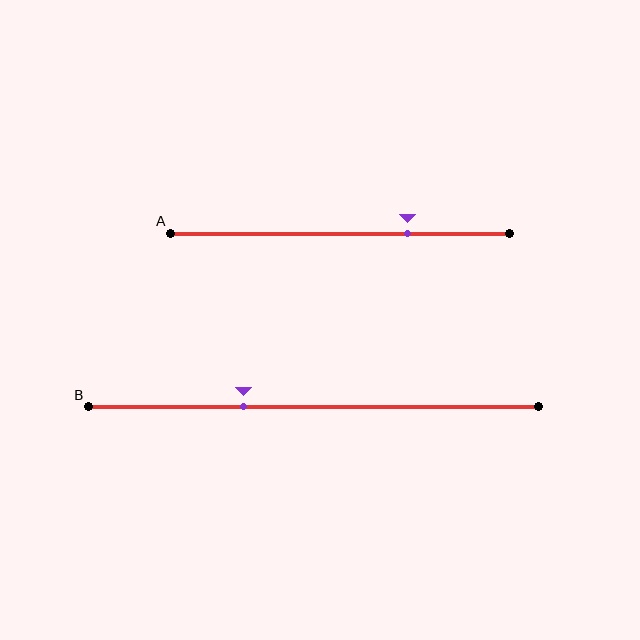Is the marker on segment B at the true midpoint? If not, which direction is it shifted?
No, the marker on segment B is shifted to the left by about 15% of the segment length.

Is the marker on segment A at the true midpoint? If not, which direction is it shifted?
No, the marker on segment A is shifted to the right by about 20% of the segment length.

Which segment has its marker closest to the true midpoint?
Segment B has its marker closest to the true midpoint.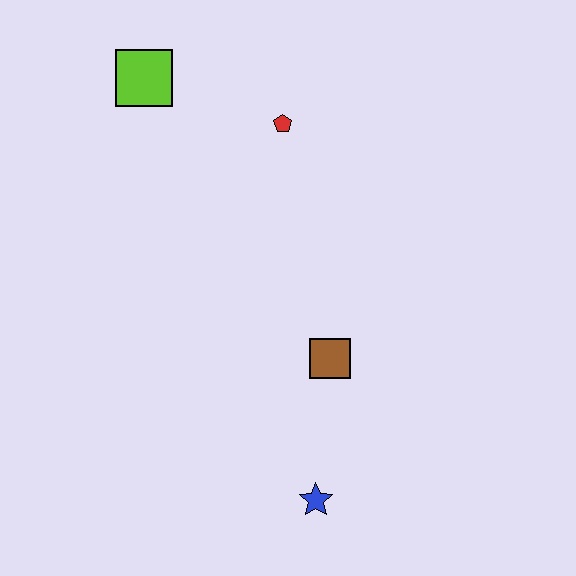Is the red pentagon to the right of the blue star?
No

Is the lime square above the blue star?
Yes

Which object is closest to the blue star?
The brown square is closest to the blue star.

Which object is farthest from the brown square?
The lime square is farthest from the brown square.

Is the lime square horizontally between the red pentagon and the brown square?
No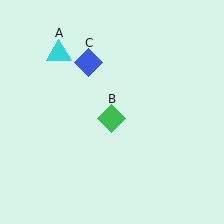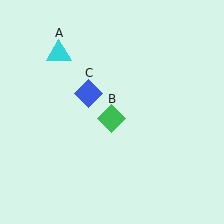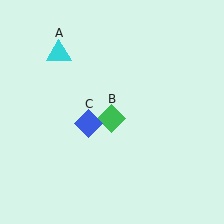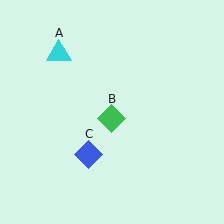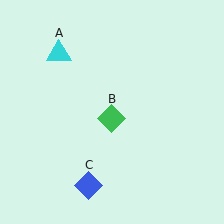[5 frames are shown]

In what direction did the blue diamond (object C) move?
The blue diamond (object C) moved down.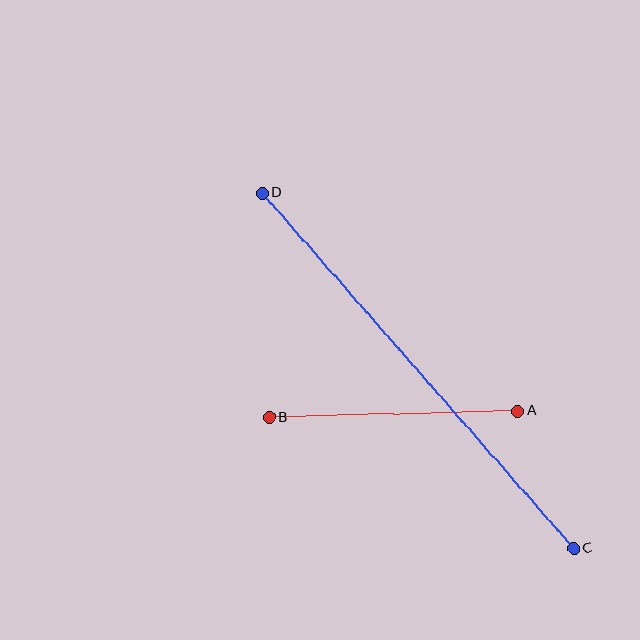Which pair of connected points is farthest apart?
Points C and D are farthest apart.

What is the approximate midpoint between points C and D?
The midpoint is at approximately (418, 371) pixels.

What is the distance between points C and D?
The distance is approximately 472 pixels.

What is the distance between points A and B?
The distance is approximately 249 pixels.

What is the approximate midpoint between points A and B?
The midpoint is at approximately (394, 414) pixels.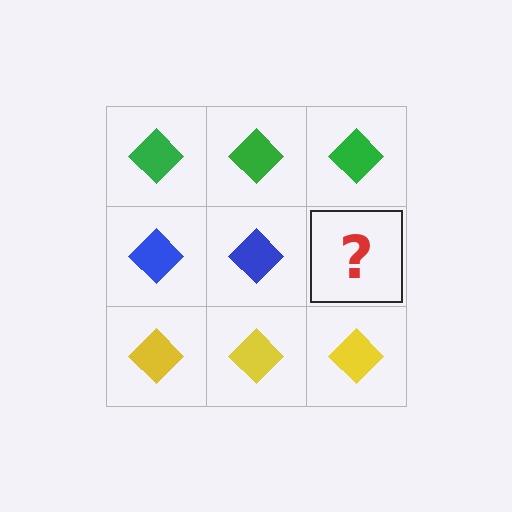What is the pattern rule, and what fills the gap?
The rule is that each row has a consistent color. The gap should be filled with a blue diamond.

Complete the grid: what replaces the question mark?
The question mark should be replaced with a blue diamond.